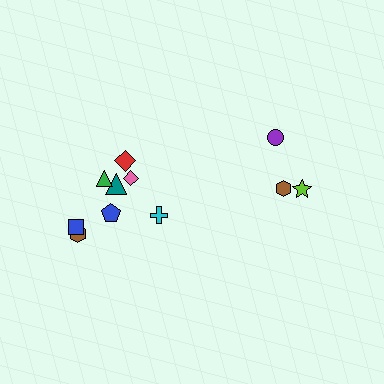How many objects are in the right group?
There are 3 objects.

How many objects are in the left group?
There are 8 objects.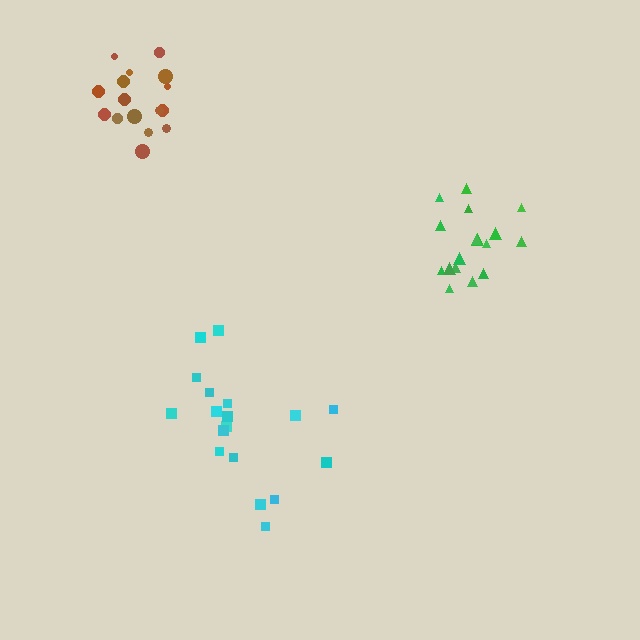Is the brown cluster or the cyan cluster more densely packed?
Brown.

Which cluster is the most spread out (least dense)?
Cyan.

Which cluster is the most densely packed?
Green.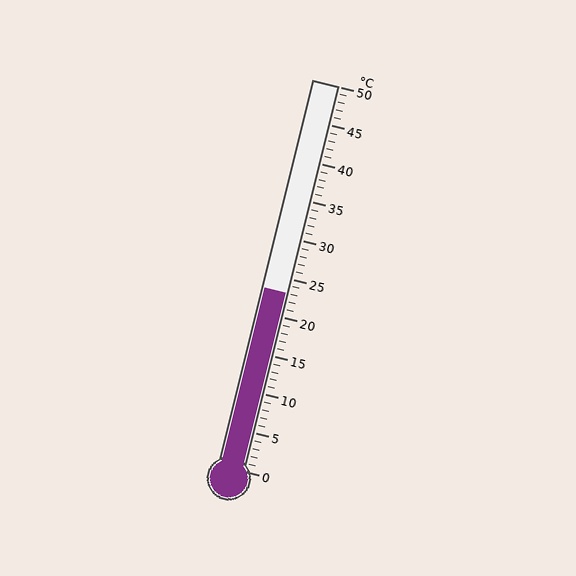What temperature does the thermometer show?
The thermometer shows approximately 23°C.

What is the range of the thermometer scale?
The thermometer scale ranges from 0°C to 50°C.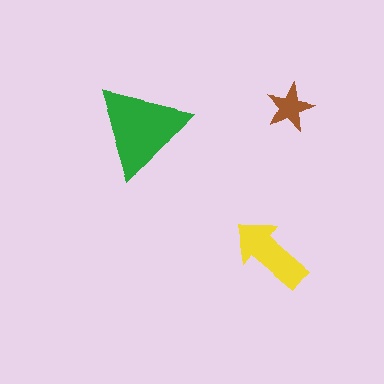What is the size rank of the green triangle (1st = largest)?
1st.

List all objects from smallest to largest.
The brown star, the yellow arrow, the green triangle.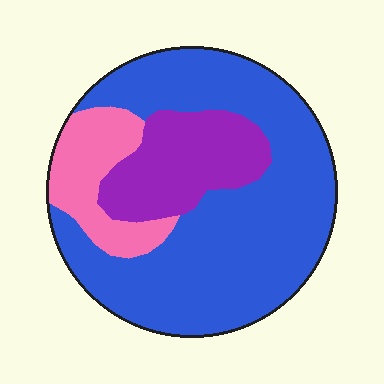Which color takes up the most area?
Blue, at roughly 65%.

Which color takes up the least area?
Pink, at roughly 15%.